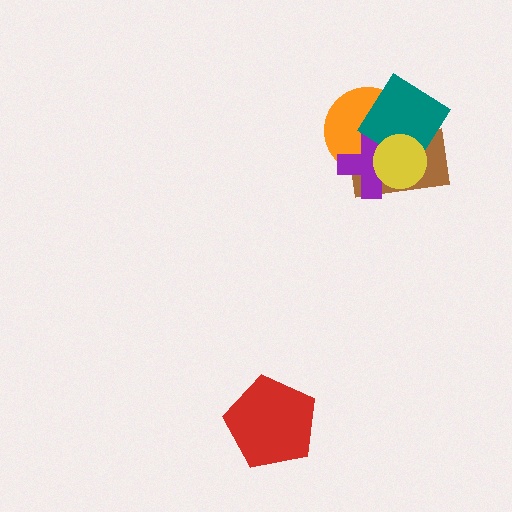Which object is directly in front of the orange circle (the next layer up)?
The purple cross is directly in front of the orange circle.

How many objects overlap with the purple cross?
4 objects overlap with the purple cross.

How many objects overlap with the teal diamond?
4 objects overlap with the teal diamond.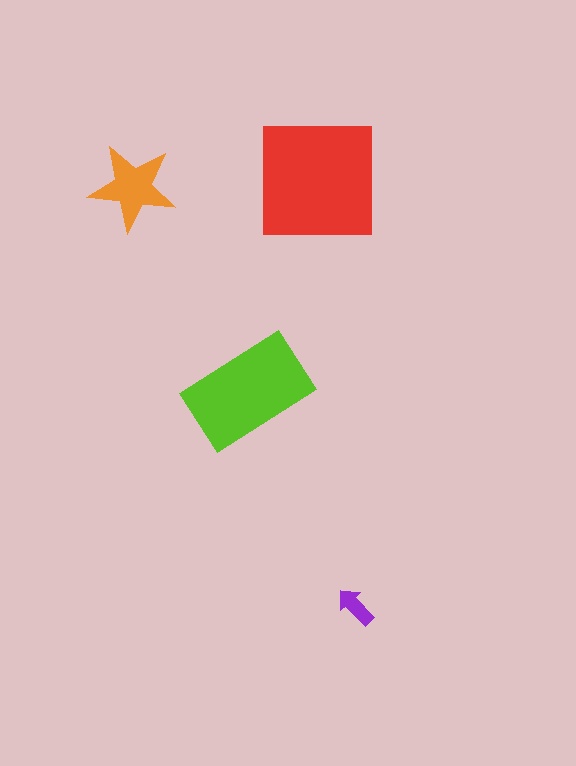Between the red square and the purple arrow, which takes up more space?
The red square.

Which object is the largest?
The red square.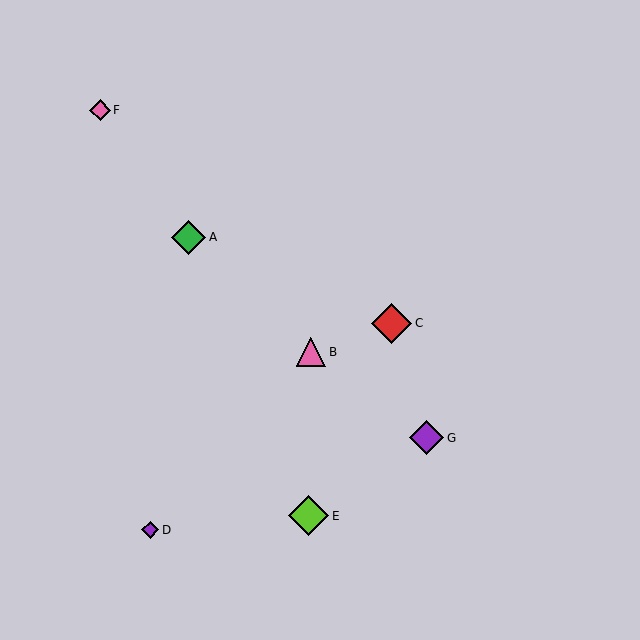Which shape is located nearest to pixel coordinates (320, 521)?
The lime diamond (labeled E) at (308, 516) is nearest to that location.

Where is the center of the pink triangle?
The center of the pink triangle is at (311, 352).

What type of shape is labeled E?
Shape E is a lime diamond.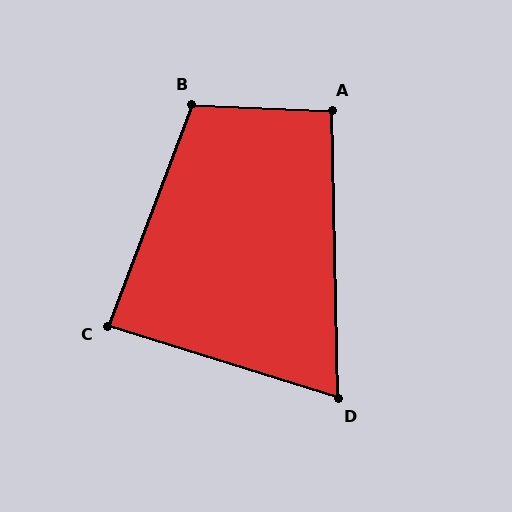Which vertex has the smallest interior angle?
D, at approximately 71 degrees.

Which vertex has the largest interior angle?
B, at approximately 109 degrees.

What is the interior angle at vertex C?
Approximately 86 degrees (approximately right).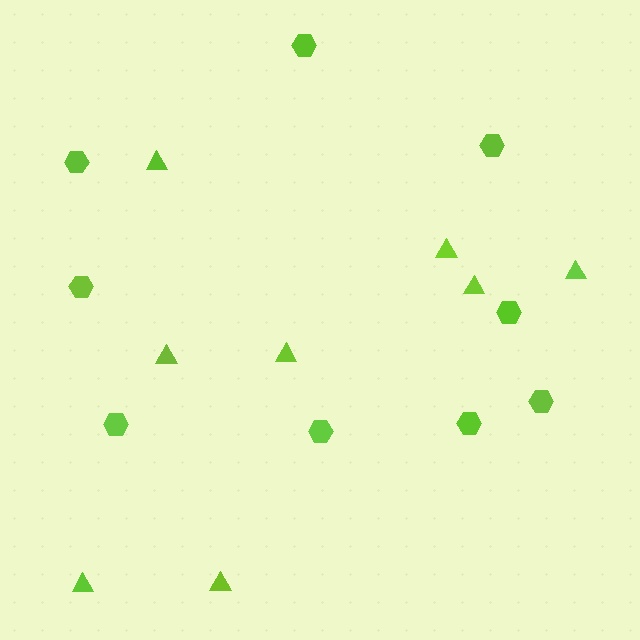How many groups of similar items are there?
There are 2 groups: one group of triangles (8) and one group of hexagons (9).